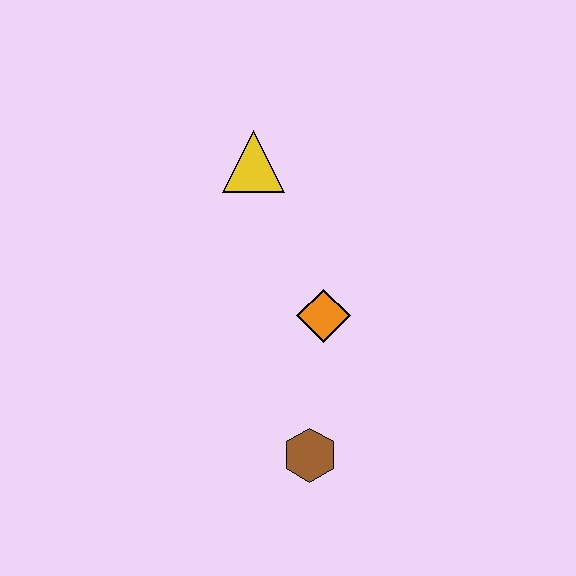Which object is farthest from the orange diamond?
The yellow triangle is farthest from the orange diamond.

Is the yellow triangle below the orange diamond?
No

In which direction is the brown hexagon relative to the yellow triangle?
The brown hexagon is below the yellow triangle.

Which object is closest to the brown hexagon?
The orange diamond is closest to the brown hexagon.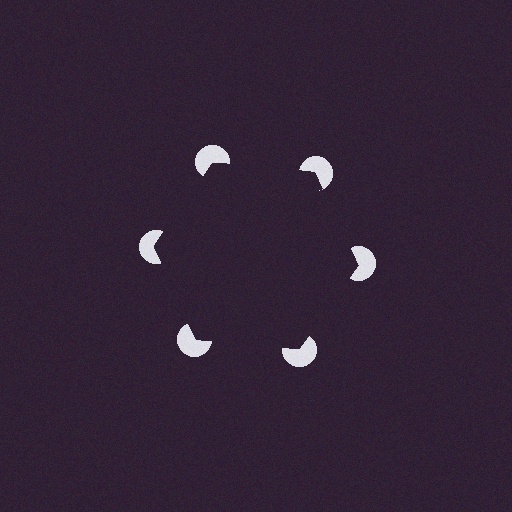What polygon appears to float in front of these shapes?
An illusory hexagon — its edges are inferred from the aligned wedge cuts in the pac-man discs, not physically drawn.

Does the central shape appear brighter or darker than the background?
It typically appears slightly darker than the background, even though no actual brightness change is drawn.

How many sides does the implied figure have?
6 sides.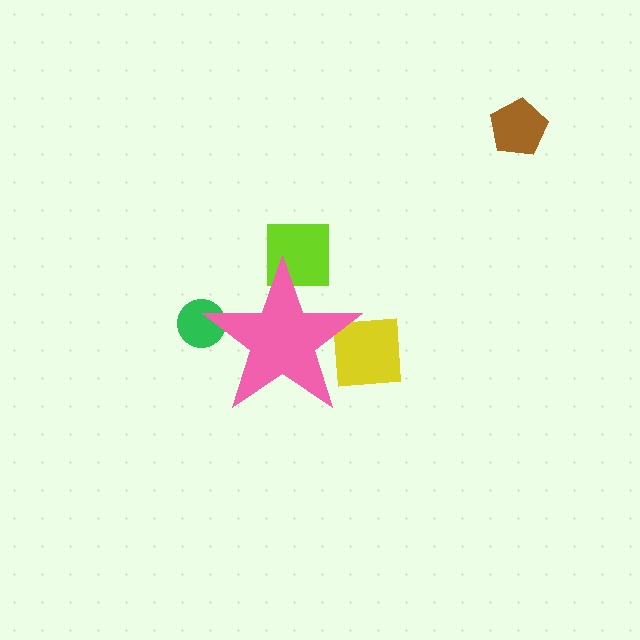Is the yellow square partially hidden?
Yes, the yellow square is partially hidden behind the pink star.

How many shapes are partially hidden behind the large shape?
3 shapes are partially hidden.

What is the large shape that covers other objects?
A pink star.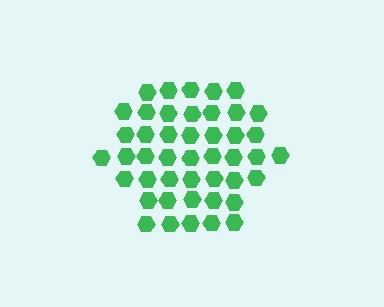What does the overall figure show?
The overall figure shows a hexagon.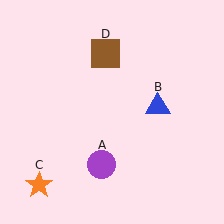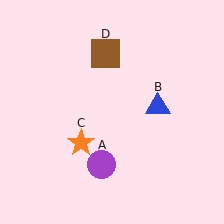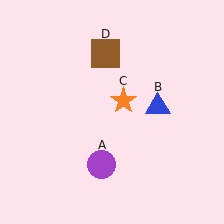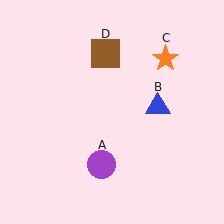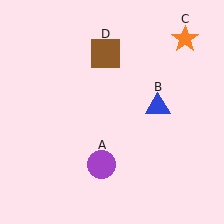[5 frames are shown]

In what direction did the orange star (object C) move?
The orange star (object C) moved up and to the right.